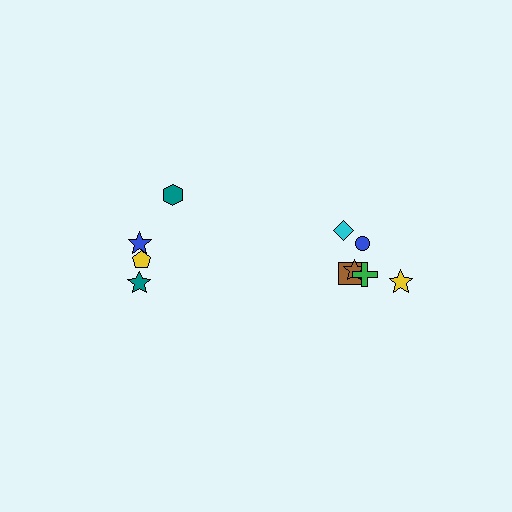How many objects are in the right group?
There are 6 objects.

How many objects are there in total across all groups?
There are 10 objects.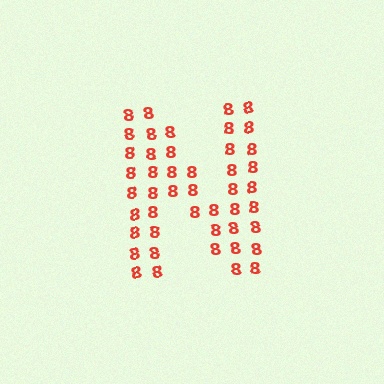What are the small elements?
The small elements are digit 8's.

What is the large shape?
The large shape is the letter N.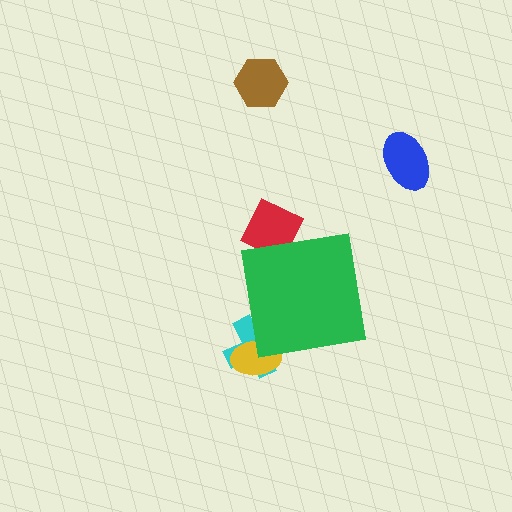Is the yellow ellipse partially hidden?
Yes, the yellow ellipse is partially hidden behind the green square.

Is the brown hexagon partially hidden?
No, the brown hexagon is fully visible.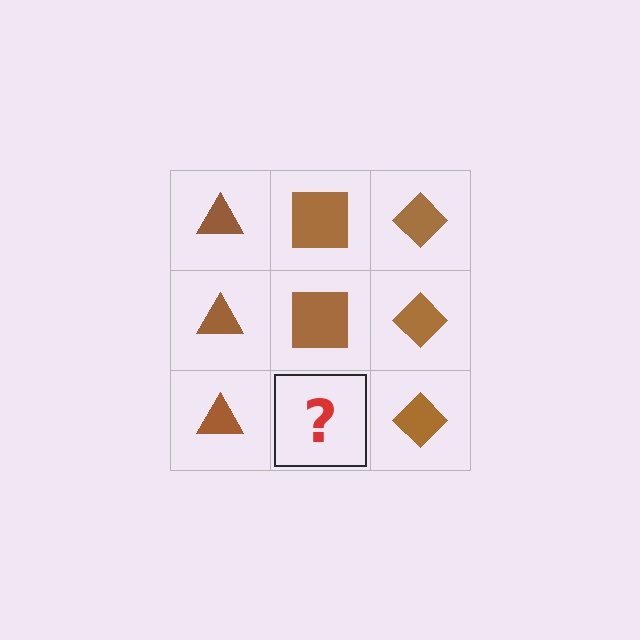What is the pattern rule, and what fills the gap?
The rule is that each column has a consistent shape. The gap should be filled with a brown square.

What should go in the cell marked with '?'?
The missing cell should contain a brown square.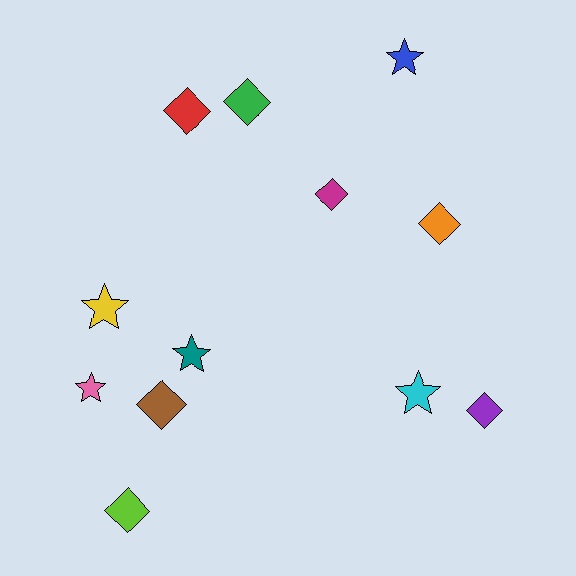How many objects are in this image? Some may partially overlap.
There are 12 objects.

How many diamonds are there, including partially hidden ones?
There are 7 diamonds.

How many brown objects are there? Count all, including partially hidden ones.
There is 1 brown object.